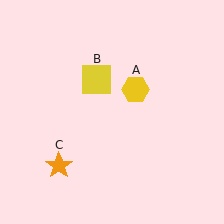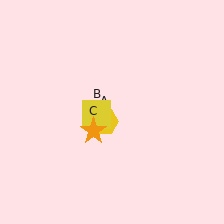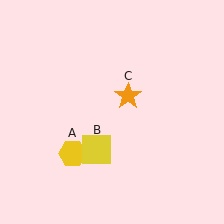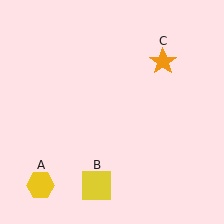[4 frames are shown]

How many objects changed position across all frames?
3 objects changed position: yellow hexagon (object A), yellow square (object B), orange star (object C).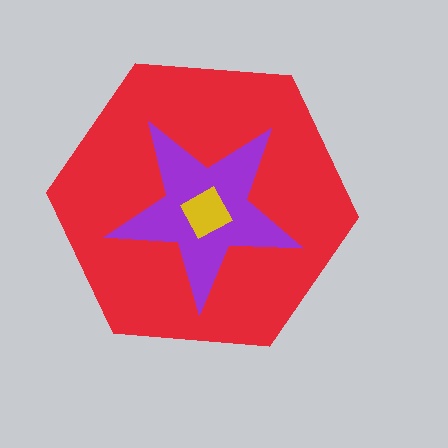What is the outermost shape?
The red hexagon.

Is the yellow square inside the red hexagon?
Yes.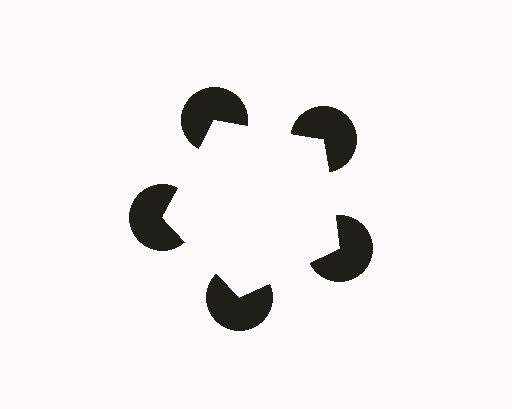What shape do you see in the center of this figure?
An illusory pentagon — its edges are inferred from the aligned wedge cuts in the pac-man discs, not physically drawn.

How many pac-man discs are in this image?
There are 5 — one at each vertex of the illusory pentagon.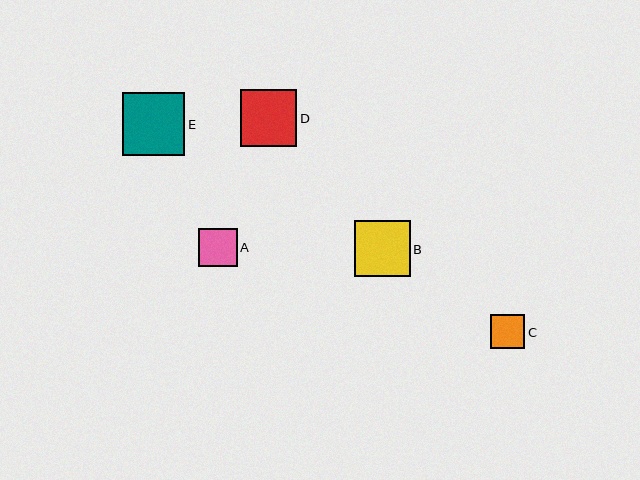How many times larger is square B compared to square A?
Square B is approximately 1.4 times the size of square A.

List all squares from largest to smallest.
From largest to smallest: E, D, B, A, C.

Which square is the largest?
Square E is the largest with a size of approximately 63 pixels.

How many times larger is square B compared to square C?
Square B is approximately 1.6 times the size of square C.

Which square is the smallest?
Square C is the smallest with a size of approximately 34 pixels.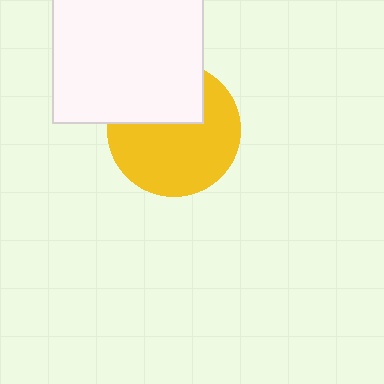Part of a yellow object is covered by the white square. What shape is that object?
It is a circle.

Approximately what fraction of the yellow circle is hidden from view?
Roughly 34% of the yellow circle is hidden behind the white square.